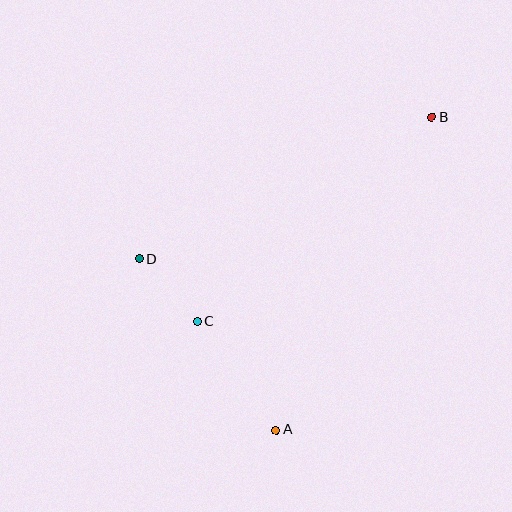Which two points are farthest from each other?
Points A and B are farthest from each other.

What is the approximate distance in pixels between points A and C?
The distance between A and C is approximately 134 pixels.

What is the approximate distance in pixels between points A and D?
The distance between A and D is approximately 219 pixels.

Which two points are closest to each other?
Points C and D are closest to each other.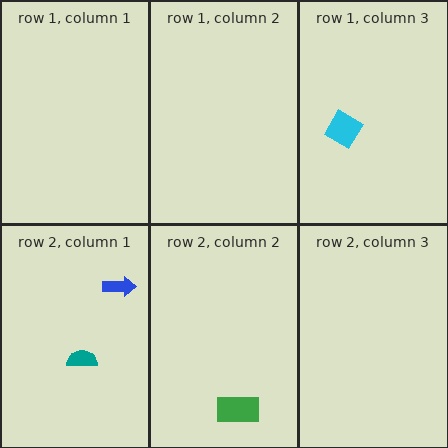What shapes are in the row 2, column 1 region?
The blue arrow, the teal semicircle.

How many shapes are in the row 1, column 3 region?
1.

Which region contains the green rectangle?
The row 2, column 2 region.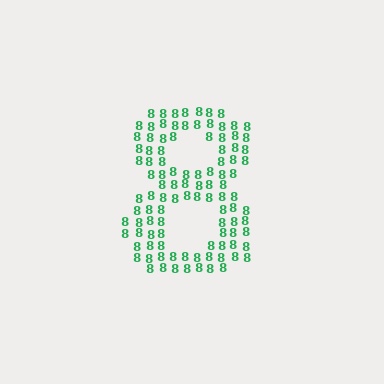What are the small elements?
The small elements are digit 8's.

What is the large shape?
The large shape is the digit 8.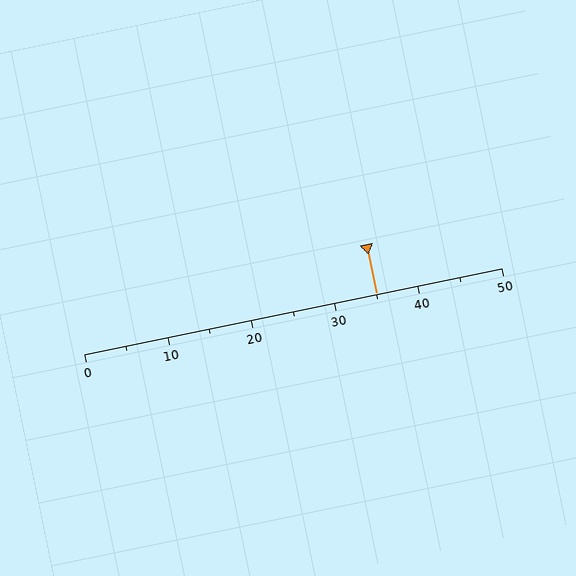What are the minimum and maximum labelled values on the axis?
The axis runs from 0 to 50.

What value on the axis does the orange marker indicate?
The marker indicates approximately 35.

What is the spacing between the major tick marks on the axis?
The major ticks are spaced 10 apart.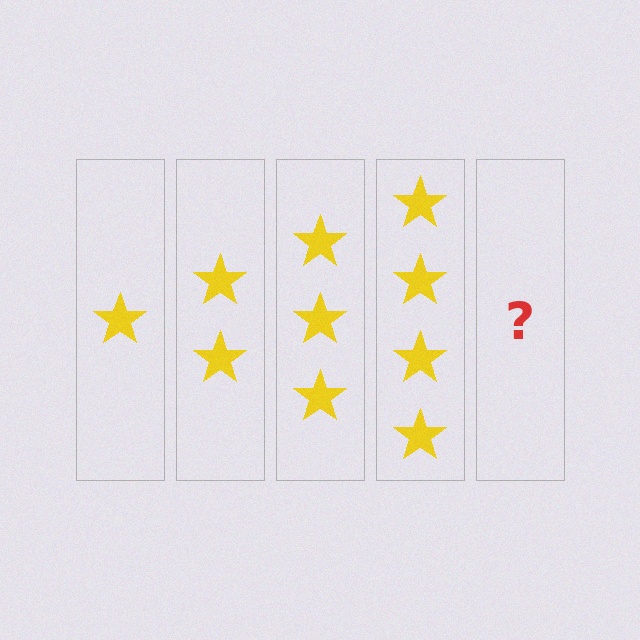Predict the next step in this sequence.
The next step is 5 stars.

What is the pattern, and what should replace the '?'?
The pattern is that each step adds one more star. The '?' should be 5 stars.